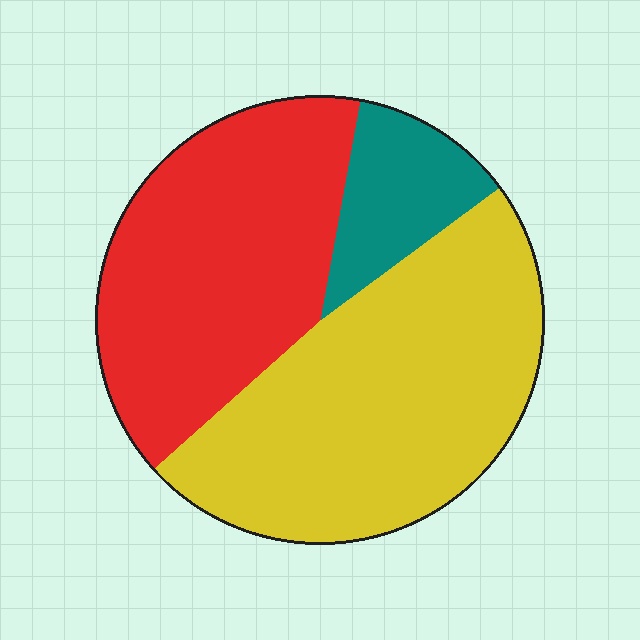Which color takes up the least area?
Teal, at roughly 10%.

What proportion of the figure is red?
Red takes up about two fifths (2/5) of the figure.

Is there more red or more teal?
Red.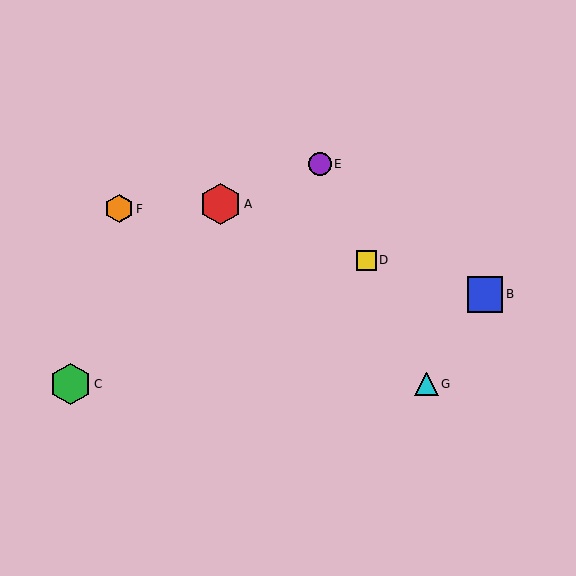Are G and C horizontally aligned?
Yes, both are at y≈384.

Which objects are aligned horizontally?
Objects C, G are aligned horizontally.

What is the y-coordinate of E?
Object E is at y≈164.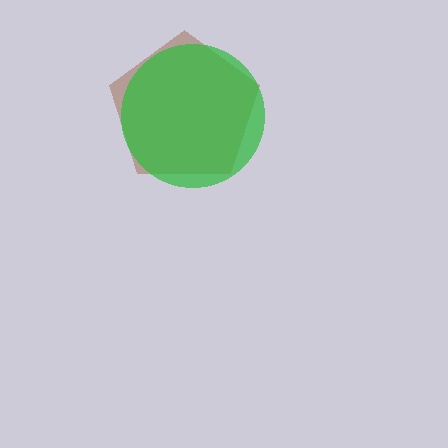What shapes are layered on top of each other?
The layered shapes are: a brown pentagon, a green circle.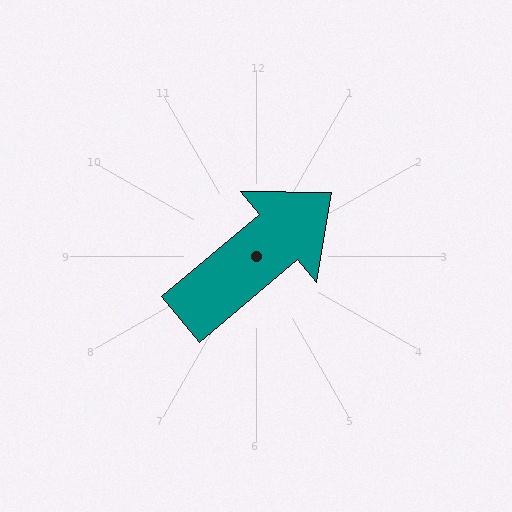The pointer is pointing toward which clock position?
Roughly 2 o'clock.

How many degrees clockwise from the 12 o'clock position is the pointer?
Approximately 50 degrees.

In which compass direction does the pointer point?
Northeast.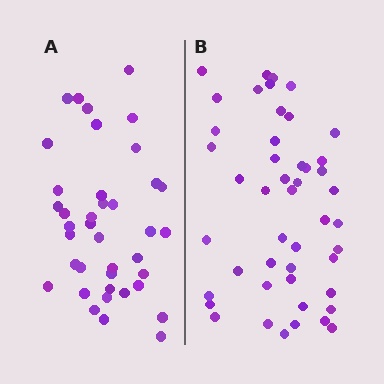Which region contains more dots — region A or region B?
Region B (the right region) has more dots.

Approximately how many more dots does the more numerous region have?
Region B has roughly 8 or so more dots than region A.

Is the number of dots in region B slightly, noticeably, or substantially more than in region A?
Region B has only slightly more — the two regions are fairly close. The ratio is roughly 1.2 to 1.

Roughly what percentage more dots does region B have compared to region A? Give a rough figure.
About 20% more.